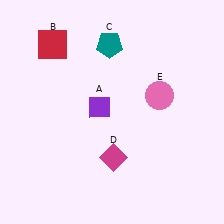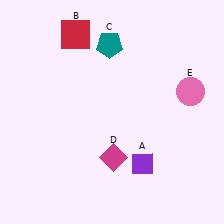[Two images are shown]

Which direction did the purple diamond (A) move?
The purple diamond (A) moved down.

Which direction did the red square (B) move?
The red square (B) moved right.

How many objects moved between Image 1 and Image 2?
3 objects moved between the two images.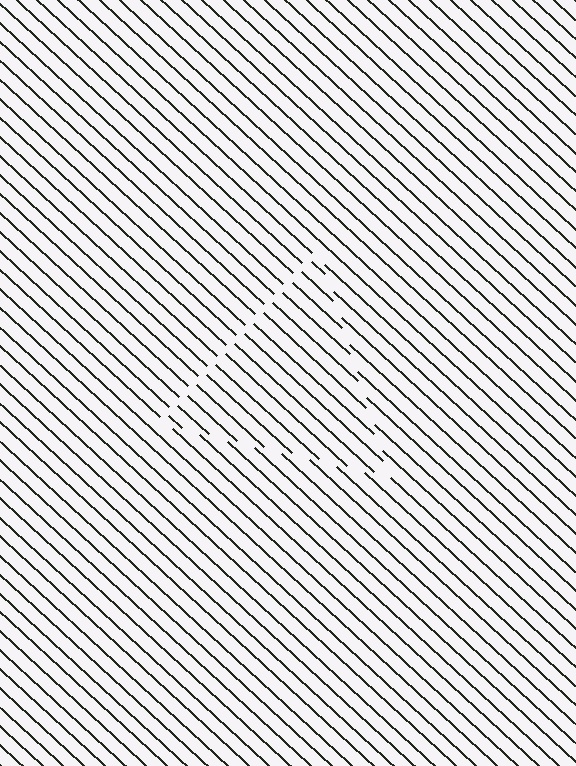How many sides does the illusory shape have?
3 sides — the line-ends trace a triangle.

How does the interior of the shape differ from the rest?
The interior of the shape contains the same grating, shifted by half a period — the contour is defined by the phase discontinuity where line-ends from the inner and outer gratings abut.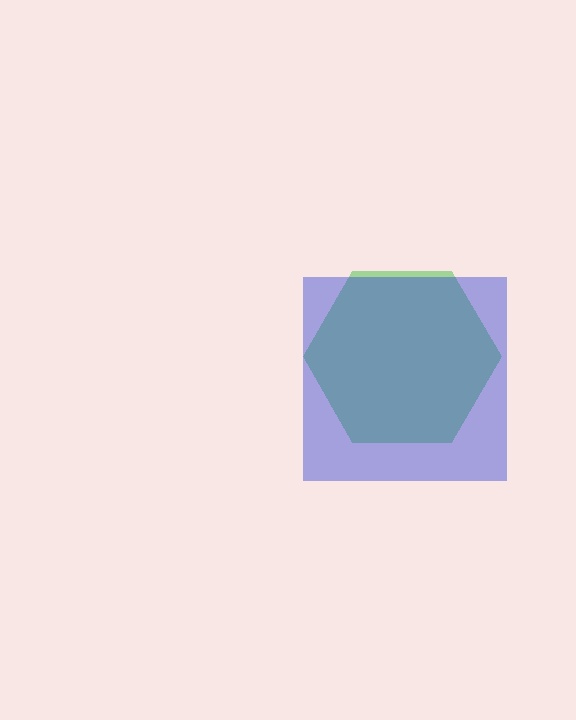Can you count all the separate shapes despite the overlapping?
Yes, there are 2 separate shapes.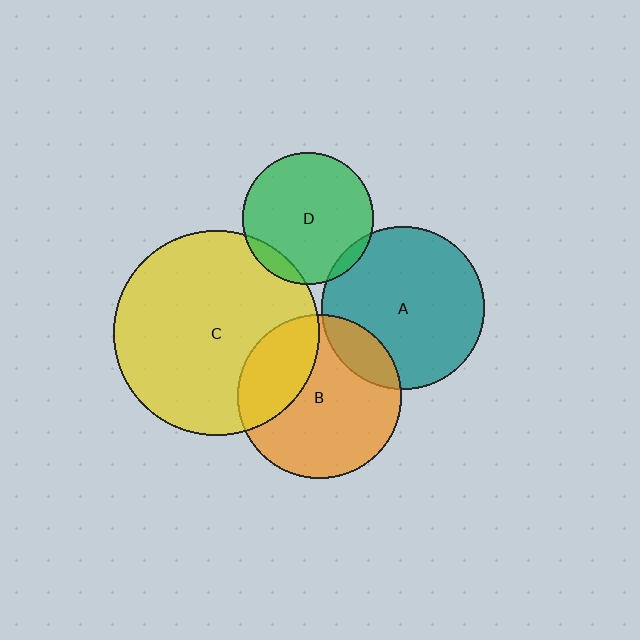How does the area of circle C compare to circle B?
Approximately 1.6 times.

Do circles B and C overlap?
Yes.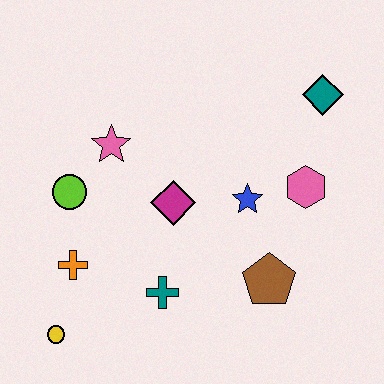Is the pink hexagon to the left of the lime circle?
No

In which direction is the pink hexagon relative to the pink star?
The pink hexagon is to the right of the pink star.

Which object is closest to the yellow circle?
The orange cross is closest to the yellow circle.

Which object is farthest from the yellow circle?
The teal diamond is farthest from the yellow circle.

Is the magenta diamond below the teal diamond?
Yes